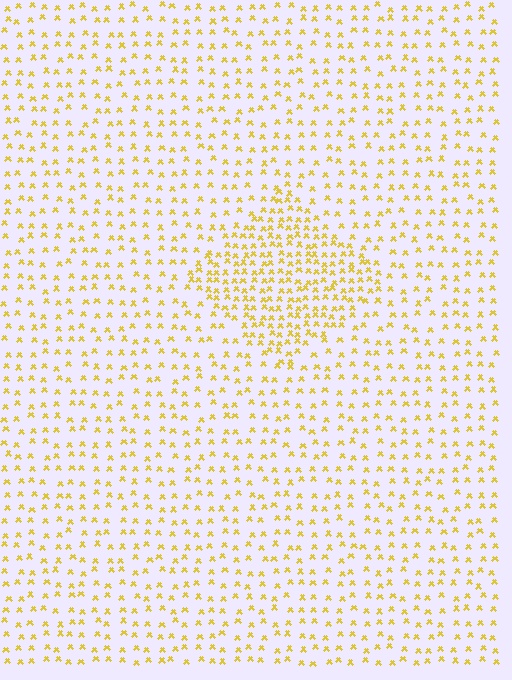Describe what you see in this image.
The image contains small yellow elements arranged at two different densities. A diamond-shaped region is visible where the elements are more densely packed than the surrounding area.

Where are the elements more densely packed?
The elements are more densely packed inside the diamond boundary.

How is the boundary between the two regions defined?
The boundary is defined by a change in element density (approximately 2.1x ratio). All elements are the same color, size, and shape.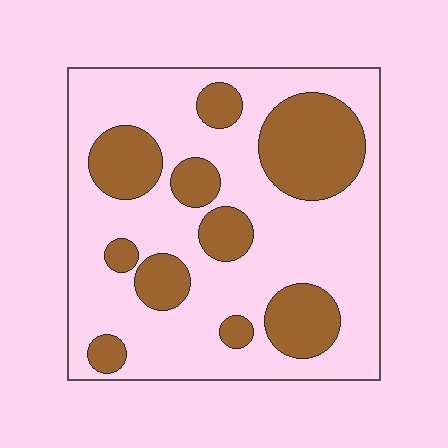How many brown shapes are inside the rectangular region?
10.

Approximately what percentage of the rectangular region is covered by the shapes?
Approximately 30%.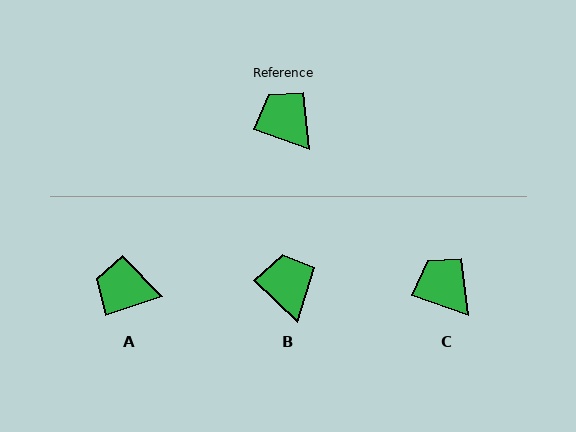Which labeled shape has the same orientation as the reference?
C.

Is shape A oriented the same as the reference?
No, it is off by about 38 degrees.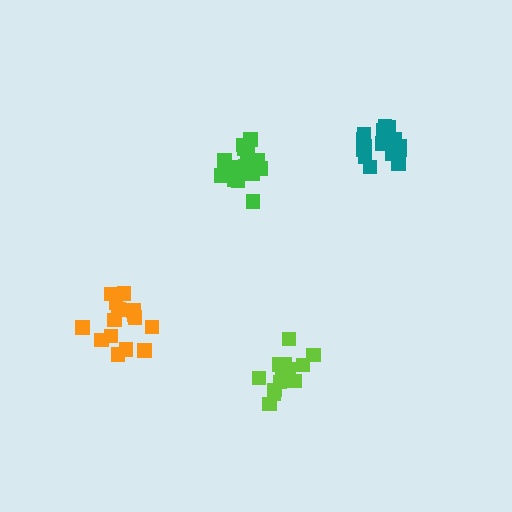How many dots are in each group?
Group 1: 15 dots, Group 2: 14 dots, Group 3: 16 dots, Group 4: 18 dots (63 total).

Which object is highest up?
The teal cluster is topmost.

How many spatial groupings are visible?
There are 4 spatial groupings.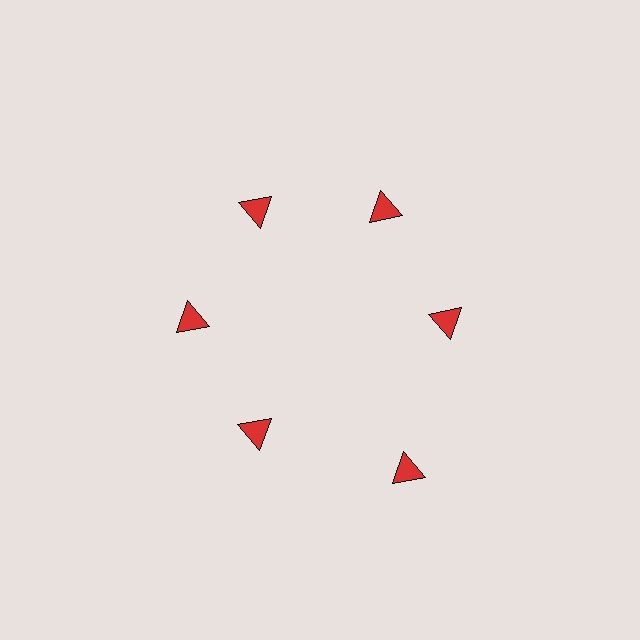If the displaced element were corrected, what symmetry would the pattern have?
It would have 6-fold rotational symmetry — the pattern would map onto itself every 60 degrees.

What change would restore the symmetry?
The symmetry would be restored by moving it inward, back onto the ring so that all 6 triangles sit at equal angles and equal distance from the center.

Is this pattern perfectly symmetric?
No. The 6 red triangles are arranged in a ring, but one element near the 5 o'clock position is pushed outward from the center, breaking the 6-fold rotational symmetry.